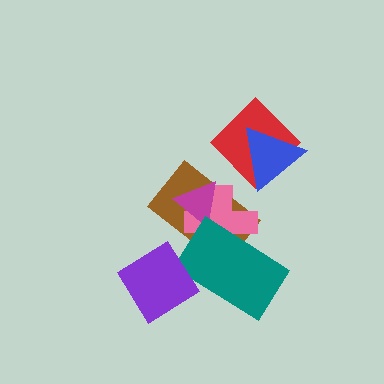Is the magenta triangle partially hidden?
No, no other shape covers it.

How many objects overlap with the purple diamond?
0 objects overlap with the purple diamond.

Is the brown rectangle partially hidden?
Yes, it is partially covered by another shape.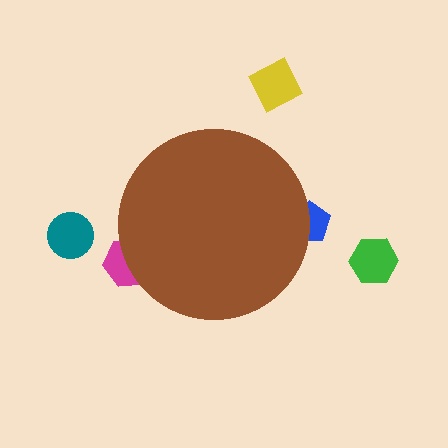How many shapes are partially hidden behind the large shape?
3 shapes are partially hidden.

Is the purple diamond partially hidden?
Yes, the purple diamond is partially hidden behind the brown circle.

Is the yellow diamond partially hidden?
No, the yellow diamond is fully visible.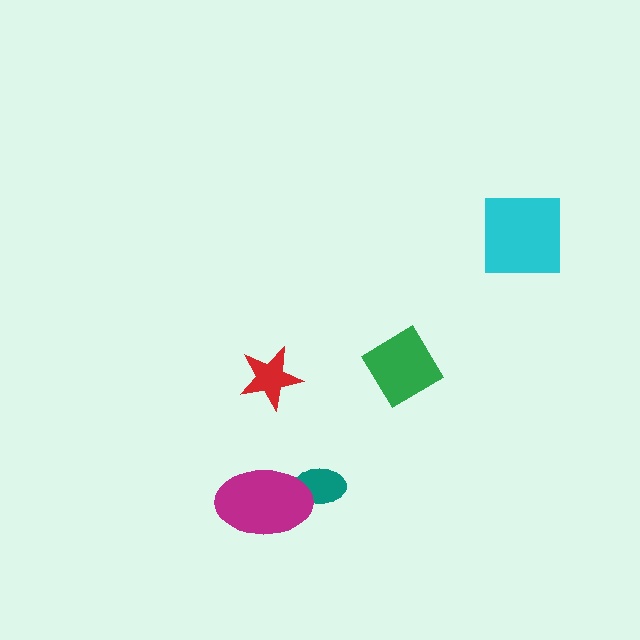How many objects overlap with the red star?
0 objects overlap with the red star.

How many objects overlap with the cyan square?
0 objects overlap with the cyan square.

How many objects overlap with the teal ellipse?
1 object overlaps with the teal ellipse.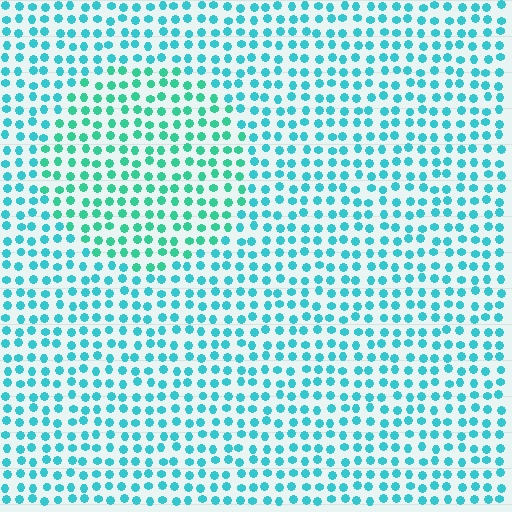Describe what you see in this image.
The image is filled with small cyan elements in a uniform arrangement. A circle-shaped region is visible where the elements are tinted to a slightly different hue, forming a subtle color boundary.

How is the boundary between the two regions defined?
The boundary is defined purely by a slight shift in hue (about 24 degrees). Spacing, size, and orientation are identical on both sides.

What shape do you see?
I see a circle.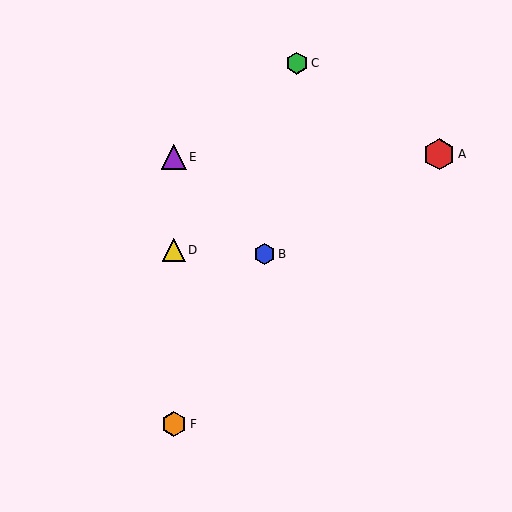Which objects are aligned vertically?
Objects D, E, F are aligned vertically.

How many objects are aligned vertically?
3 objects (D, E, F) are aligned vertically.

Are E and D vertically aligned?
Yes, both are at x≈174.